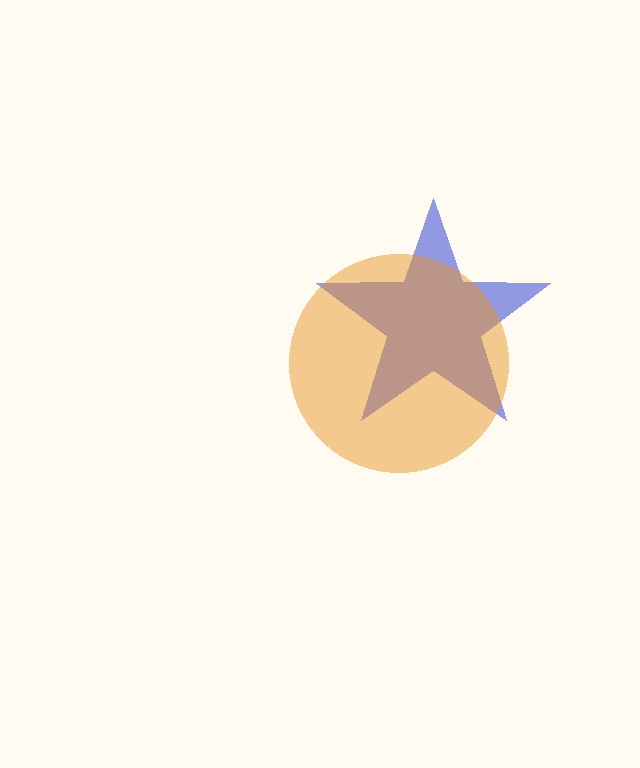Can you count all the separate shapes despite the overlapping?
Yes, there are 2 separate shapes.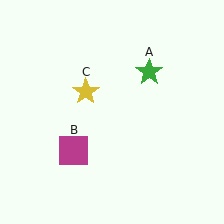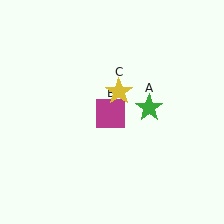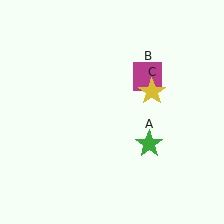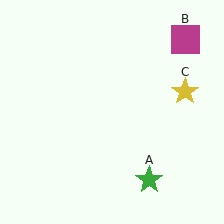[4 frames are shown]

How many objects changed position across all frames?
3 objects changed position: green star (object A), magenta square (object B), yellow star (object C).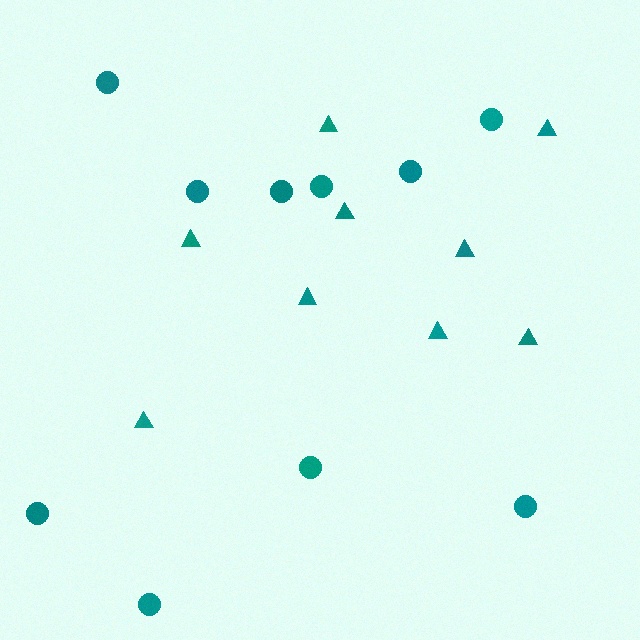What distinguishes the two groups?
There are 2 groups: one group of circles (10) and one group of triangles (9).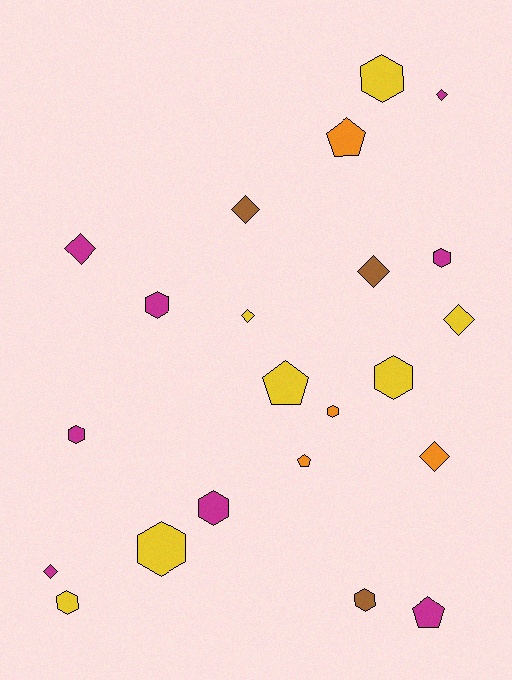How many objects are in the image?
There are 22 objects.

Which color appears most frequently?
Magenta, with 8 objects.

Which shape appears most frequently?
Hexagon, with 10 objects.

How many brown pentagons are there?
There are no brown pentagons.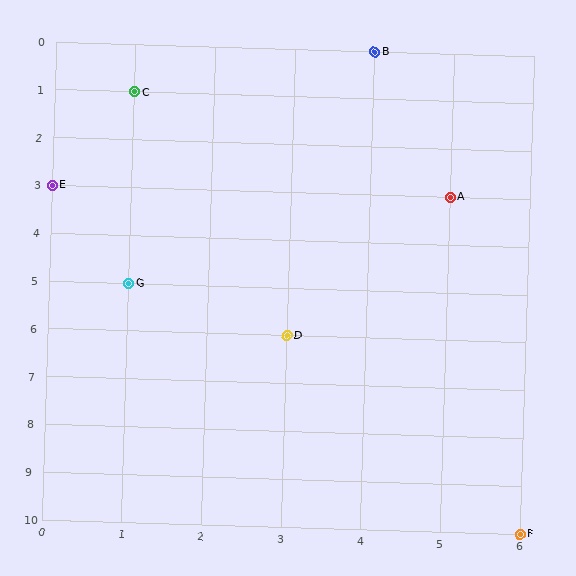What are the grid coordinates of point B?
Point B is at grid coordinates (4, 0).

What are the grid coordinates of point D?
Point D is at grid coordinates (3, 6).